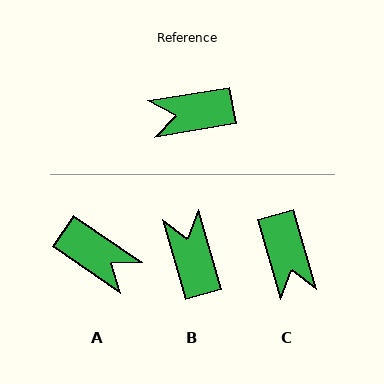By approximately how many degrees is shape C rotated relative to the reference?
Approximately 97 degrees counter-clockwise.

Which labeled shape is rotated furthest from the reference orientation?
A, about 136 degrees away.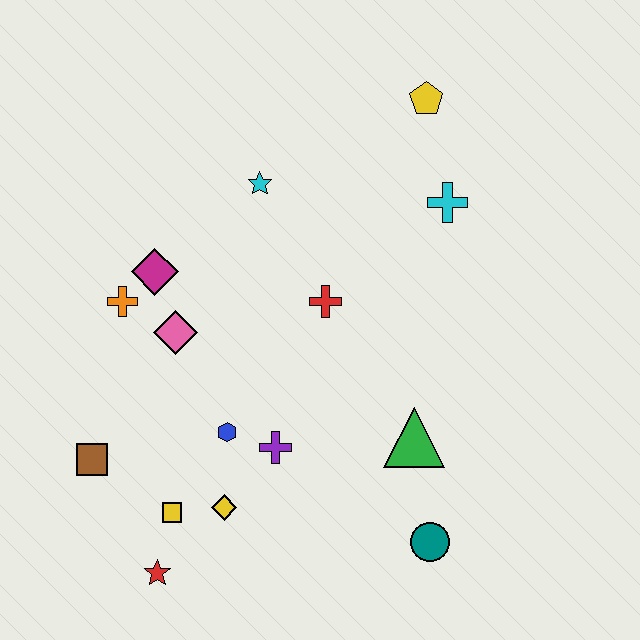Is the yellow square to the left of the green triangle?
Yes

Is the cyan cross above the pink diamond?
Yes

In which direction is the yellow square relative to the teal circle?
The yellow square is to the left of the teal circle.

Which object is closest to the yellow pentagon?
The cyan cross is closest to the yellow pentagon.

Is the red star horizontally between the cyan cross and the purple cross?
No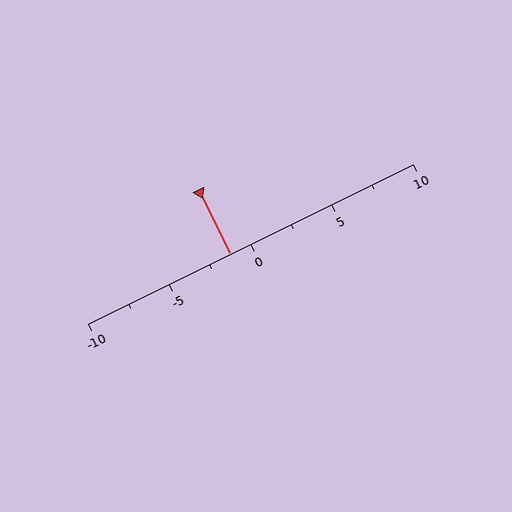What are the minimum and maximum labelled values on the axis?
The axis runs from -10 to 10.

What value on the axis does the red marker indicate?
The marker indicates approximately -1.2.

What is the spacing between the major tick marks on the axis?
The major ticks are spaced 5 apart.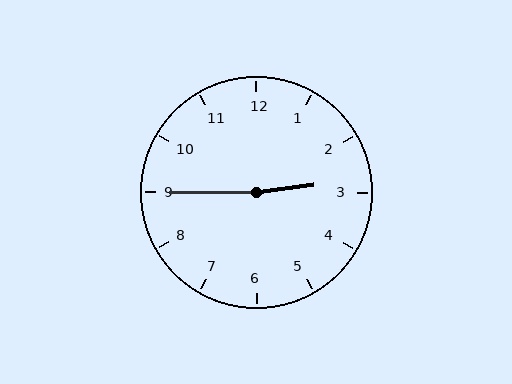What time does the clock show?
2:45.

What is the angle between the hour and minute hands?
Approximately 172 degrees.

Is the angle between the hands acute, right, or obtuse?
It is obtuse.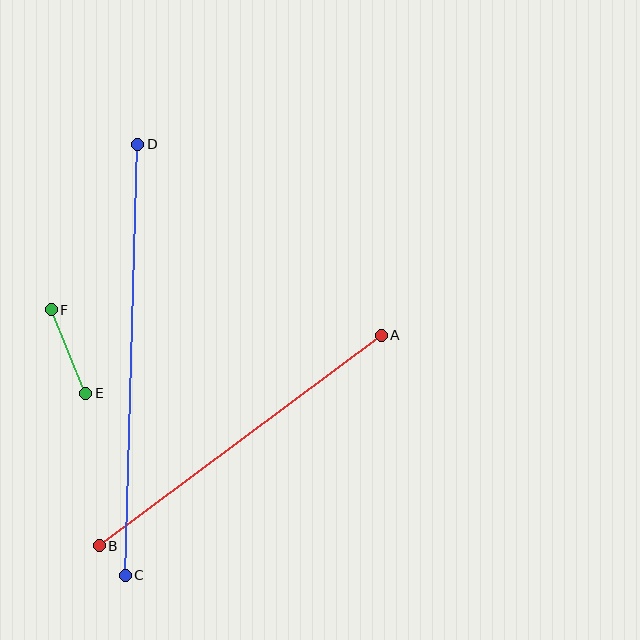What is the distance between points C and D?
The distance is approximately 431 pixels.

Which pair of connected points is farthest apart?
Points C and D are farthest apart.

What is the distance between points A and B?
The distance is approximately 352 pixels.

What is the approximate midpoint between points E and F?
The midpoint is at approximately (69, 352) pixels.